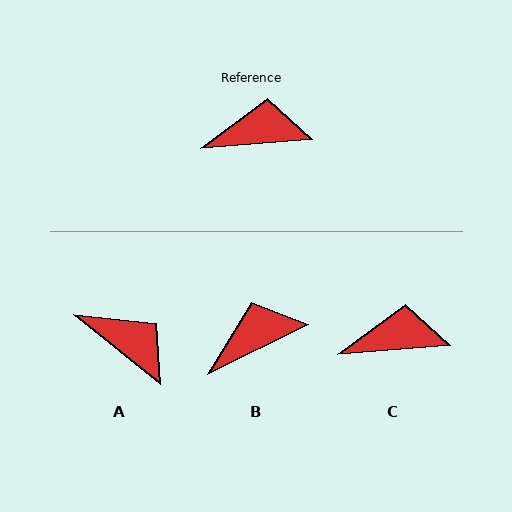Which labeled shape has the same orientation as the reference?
C.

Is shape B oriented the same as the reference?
No, it is off by about 22 degrees.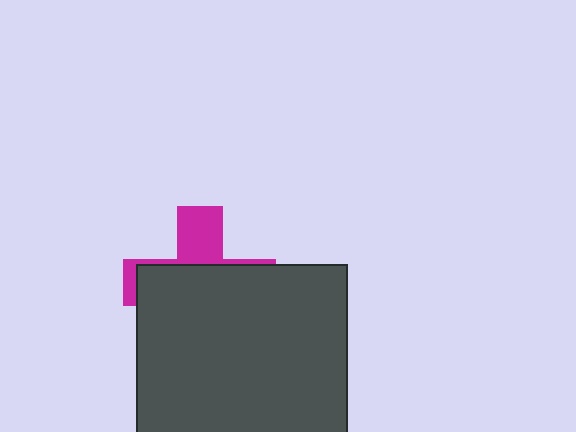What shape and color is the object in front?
The object in front is a dark gray rectangle.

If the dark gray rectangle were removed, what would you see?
You would see the complete magenta cross.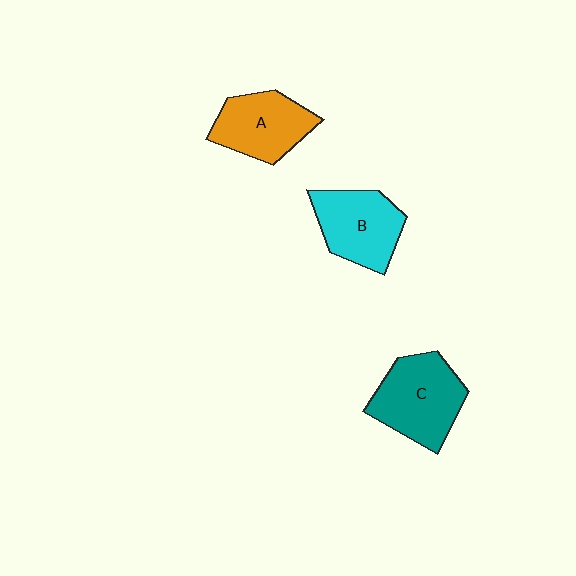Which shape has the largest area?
Shape C (teal).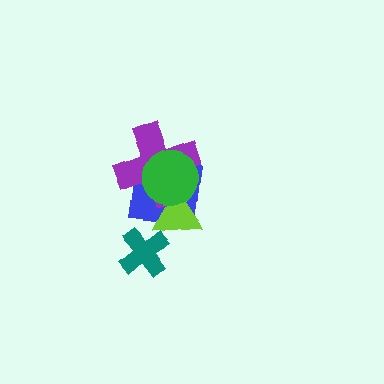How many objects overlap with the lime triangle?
3 objects overlap with the lime triangle.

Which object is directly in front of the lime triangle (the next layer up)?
The purple cross is directly in front of the lime triangle.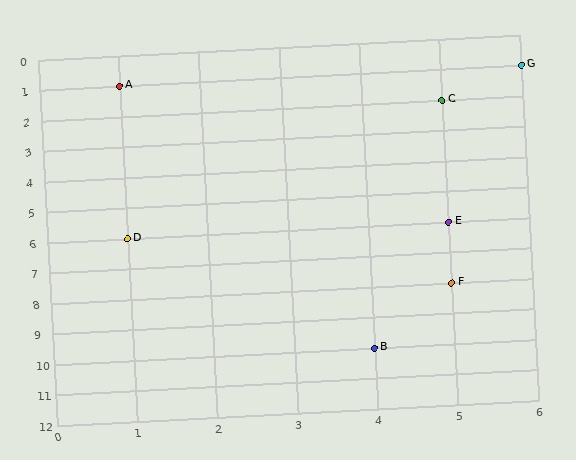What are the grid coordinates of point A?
Point A is at grid coordinates (1, 1).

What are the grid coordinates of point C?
Point C is at grid coordinates (5, 2).